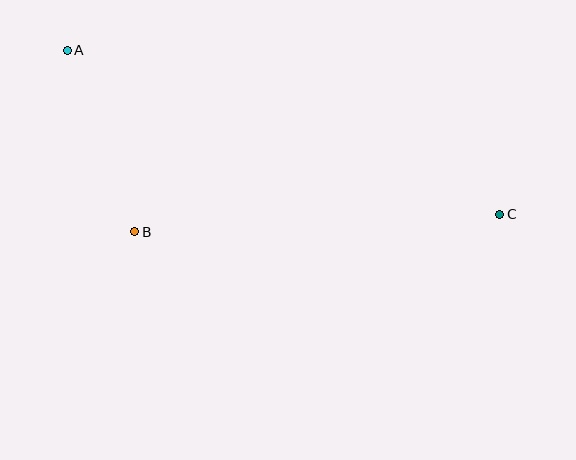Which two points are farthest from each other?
Points A and C are farthest from each other.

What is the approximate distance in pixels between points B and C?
The distance between B and C is approximately 365 pixels.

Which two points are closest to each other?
Points A and B are closest to each other.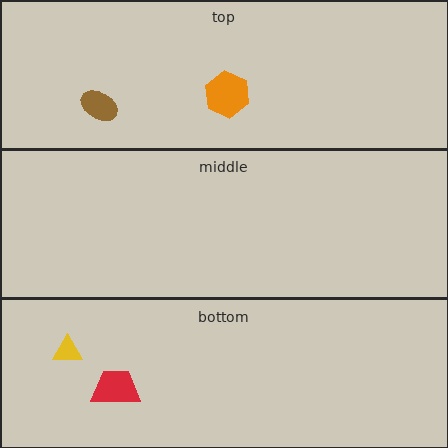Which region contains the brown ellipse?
The top region.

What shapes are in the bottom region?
The yellow triangle, the red trapezoid.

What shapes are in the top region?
The brown ellipse, the orange hexagon.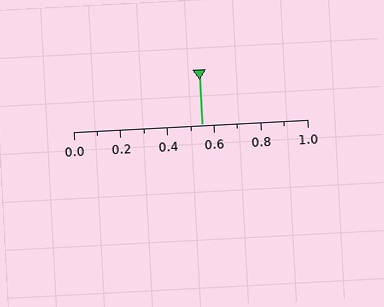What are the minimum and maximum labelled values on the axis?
The axis runs from 0.0 to 1.0.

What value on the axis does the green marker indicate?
The marker indicates approximately 0.55.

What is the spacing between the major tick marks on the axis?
The major ticks are spaced 0.2 apart.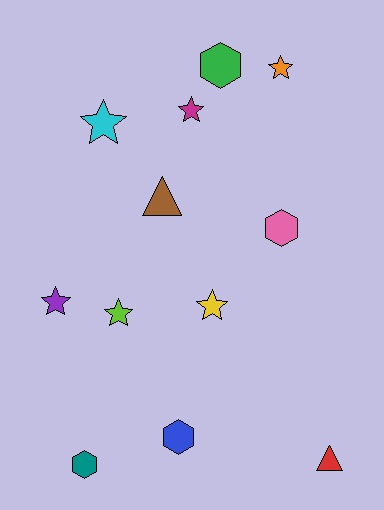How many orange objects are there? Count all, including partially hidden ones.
There is 1 orange object.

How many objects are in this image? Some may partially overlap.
There are 12 objects.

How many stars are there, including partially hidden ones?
There are 6 stars.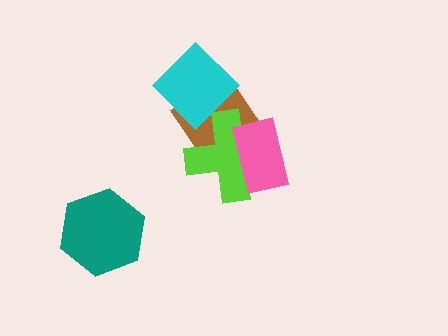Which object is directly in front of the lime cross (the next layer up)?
The cyan diamond is directly in front of the lime cross.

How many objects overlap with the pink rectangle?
2 objects overlap with the pink rectangle.